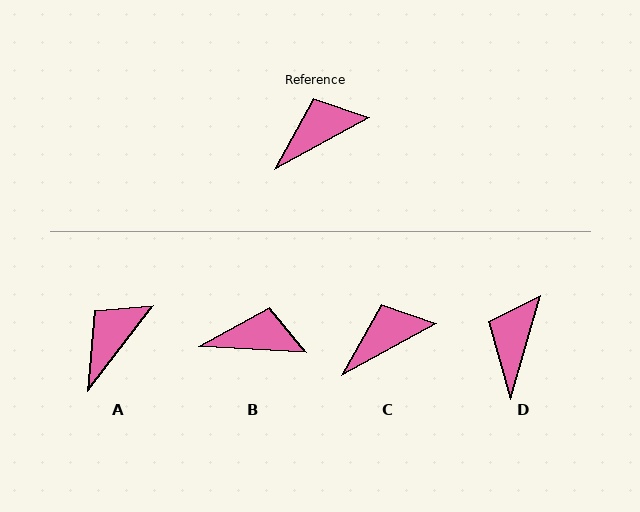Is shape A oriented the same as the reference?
No, it is off by about 24 degrees.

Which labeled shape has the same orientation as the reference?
C.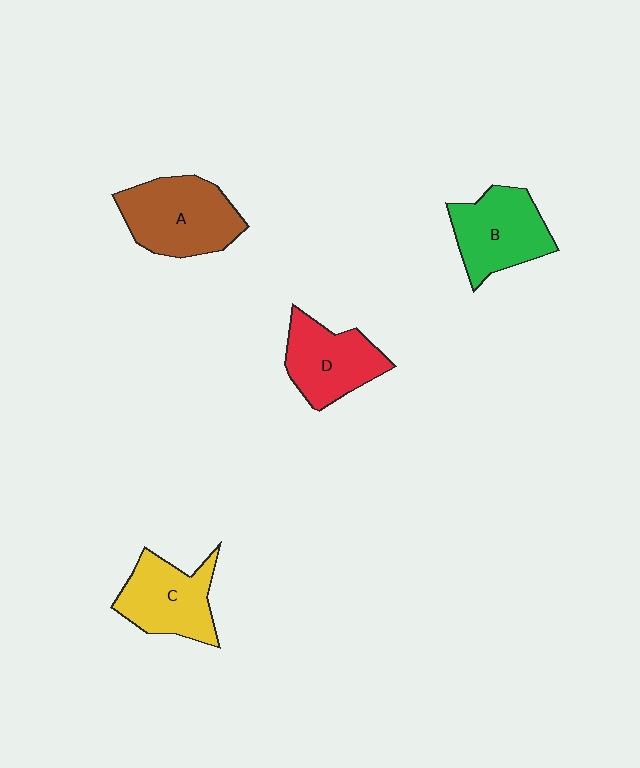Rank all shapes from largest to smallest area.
From largest to smallest: A (brown), B (green), C (yellow), D (red).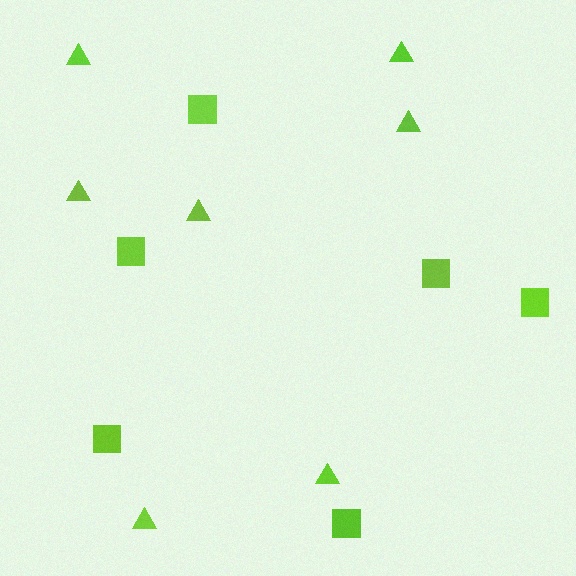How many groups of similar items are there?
There are 2 groups: one group of triangles (7) and one group of squares (6).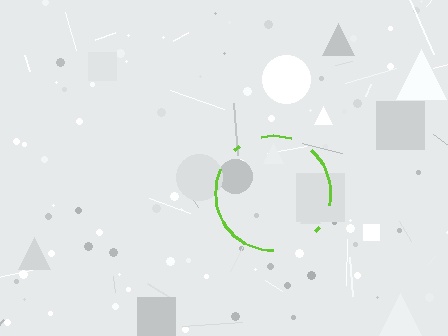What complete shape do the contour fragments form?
The contour fragments form a circle.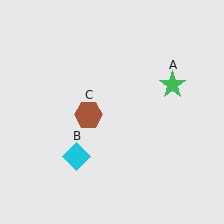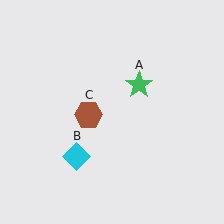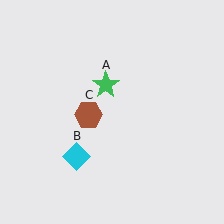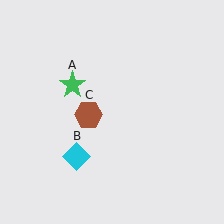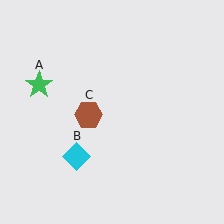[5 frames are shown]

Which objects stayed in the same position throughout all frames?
Cyan diamond (object B) and brown hexagon (object C) remained stationary.